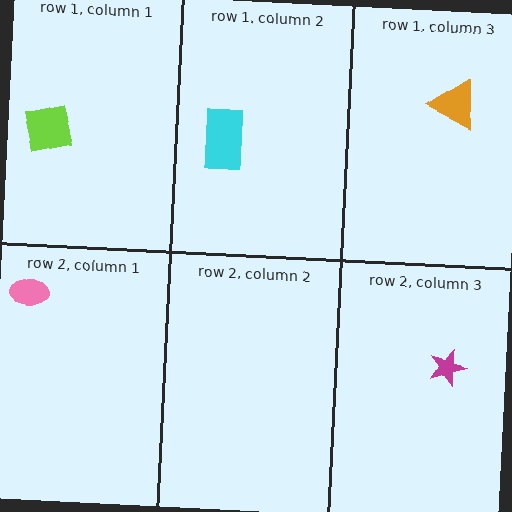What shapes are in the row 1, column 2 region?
The cyan rectangle.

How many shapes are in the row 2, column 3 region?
1.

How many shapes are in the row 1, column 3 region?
1.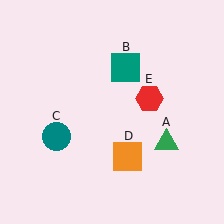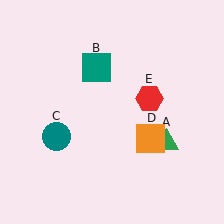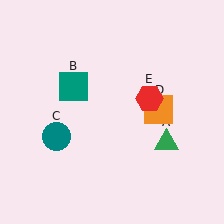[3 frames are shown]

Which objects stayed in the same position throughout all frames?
Green triangle (object A) and teal circle (object C) and red hexagon (object E) remained stationary.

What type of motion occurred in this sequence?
The teal square (object B), orange square (object D) rotated counterclockwise around the center of the scene.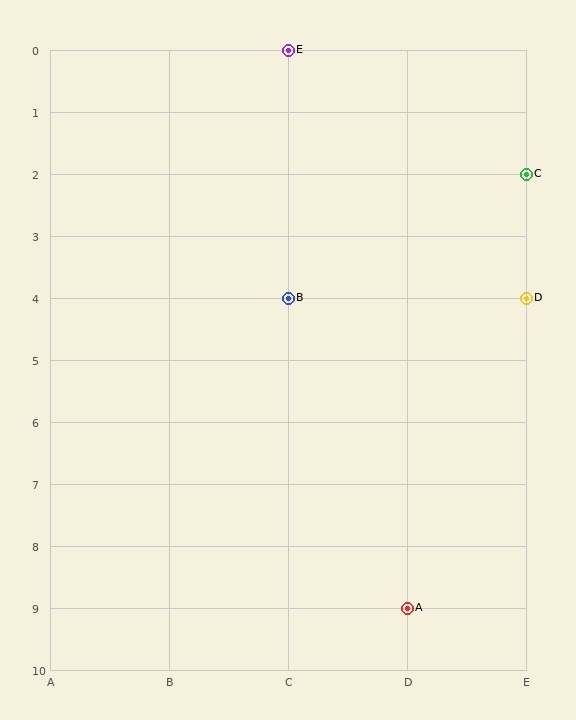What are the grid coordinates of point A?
Point A is at grid coordinates (D, 9).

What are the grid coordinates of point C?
Point C is at grid coordinates (E, 2).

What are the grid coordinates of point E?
Point E is at grid coordinates (C, 0).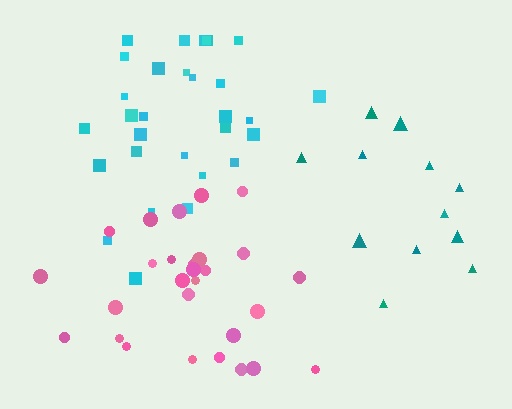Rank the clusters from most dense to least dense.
cyan, teal, pink.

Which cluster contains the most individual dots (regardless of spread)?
Cyan (30).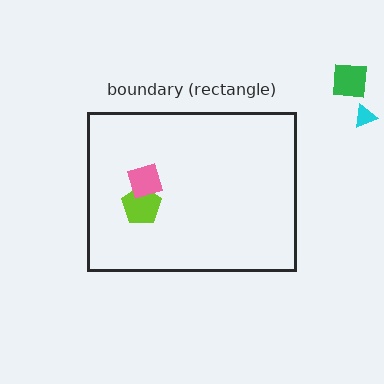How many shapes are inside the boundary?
2 inside, 2 outside.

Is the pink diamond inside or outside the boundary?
Inside.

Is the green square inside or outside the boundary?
Outside.